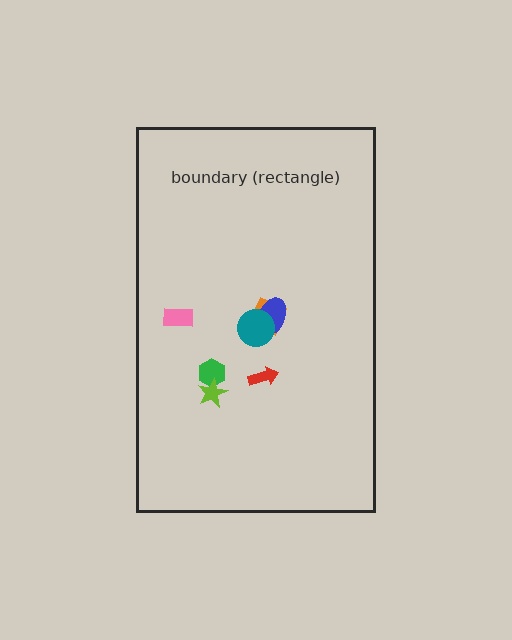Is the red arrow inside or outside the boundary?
Inside.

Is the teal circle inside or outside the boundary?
Inside.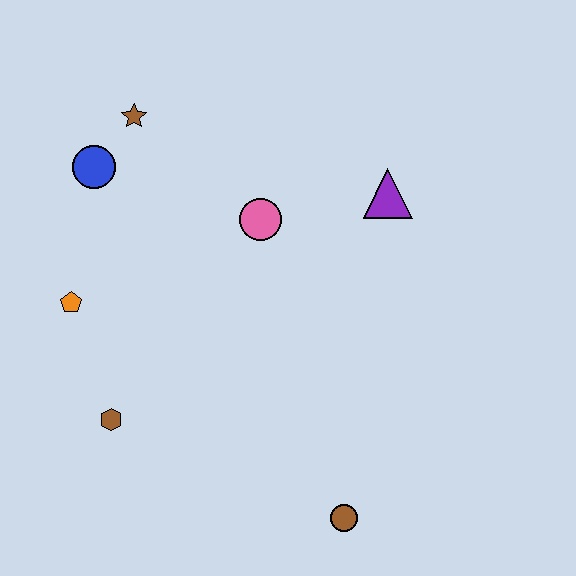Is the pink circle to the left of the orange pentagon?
No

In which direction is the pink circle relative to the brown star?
The pink circle is to the right of the brown star.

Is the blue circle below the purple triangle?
No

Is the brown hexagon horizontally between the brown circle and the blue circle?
Yes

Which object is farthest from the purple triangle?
The brown hexagon is farthest from the purple triangle.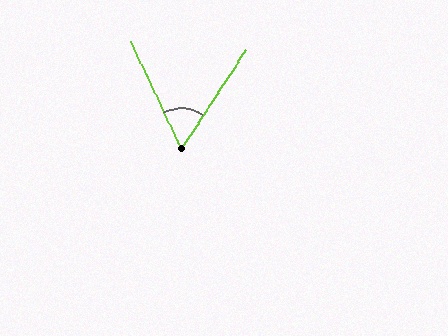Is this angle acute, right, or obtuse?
It is acute.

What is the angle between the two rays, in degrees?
Approximately 59 degrees.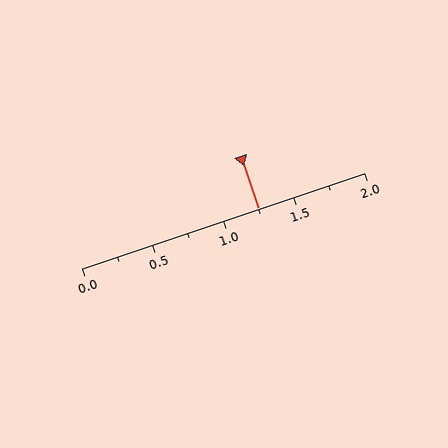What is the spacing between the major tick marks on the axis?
The major ticks are spaced 0.5 apart.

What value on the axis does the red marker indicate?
The marker indicates approximately 1.25.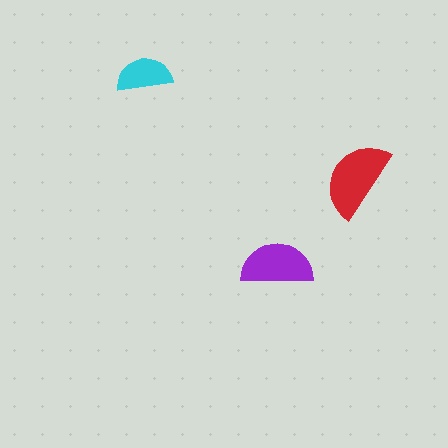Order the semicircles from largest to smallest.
the red one, the purple one, the cyan one.